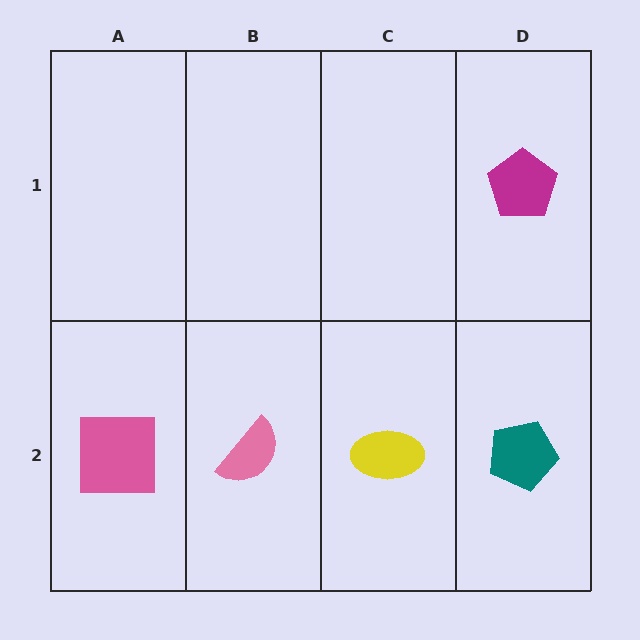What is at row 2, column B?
A pink semicircle.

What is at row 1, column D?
A magenta pentagon.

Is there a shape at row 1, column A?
No, that cell is empty.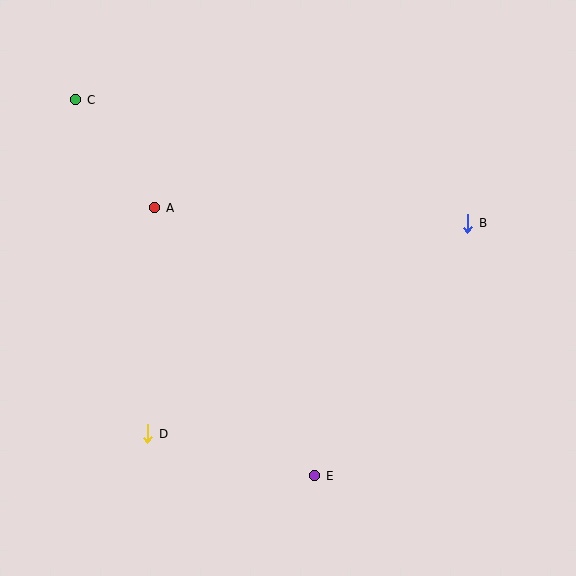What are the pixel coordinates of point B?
Point B is at (468, 223).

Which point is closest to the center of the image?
Point A at (155, 208) is closest to the center.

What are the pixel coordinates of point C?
Point C is at (76, 100).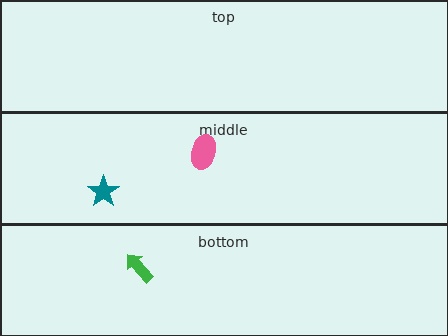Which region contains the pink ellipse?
The middle region.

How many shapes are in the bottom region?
1.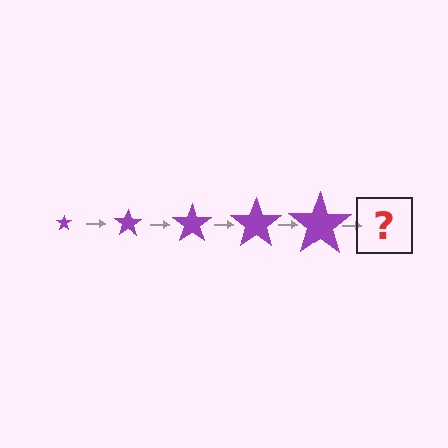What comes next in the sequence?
The next element should be a purple star, larger than the previous one.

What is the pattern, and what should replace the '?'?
The pattern is that the star gets progressively larger each step. The '?' should be a purple star, larger than the previous one.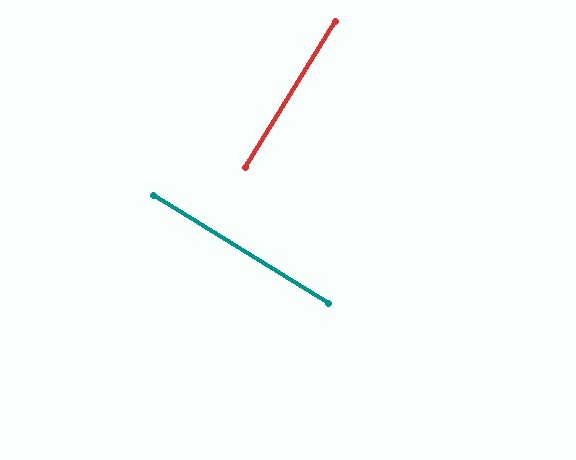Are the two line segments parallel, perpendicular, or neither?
Perpendicular — they meet at approximately 90°.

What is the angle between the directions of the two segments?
Approximately 90 degrees.